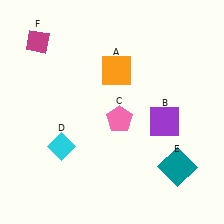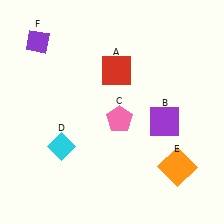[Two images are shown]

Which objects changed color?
A changed from orange to red. E changed from teal to orange. F changed from magenta to purple.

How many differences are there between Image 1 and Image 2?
There are 3 differences between the two images.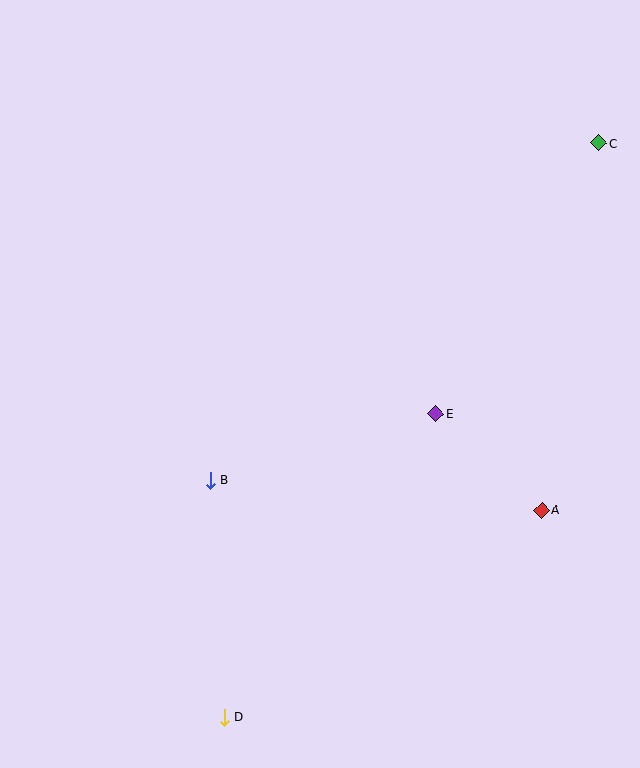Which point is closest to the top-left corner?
Point B is closest to the top-left corner.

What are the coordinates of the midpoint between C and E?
The midpoint between C and E is at (517, 278).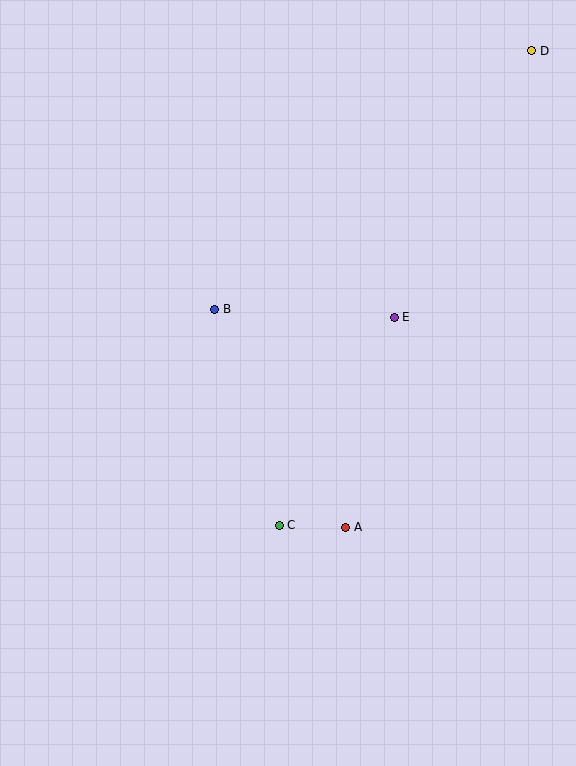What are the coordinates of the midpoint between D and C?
The midpoint between D and C is at (405, 288).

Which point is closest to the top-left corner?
Point B is closest to the top-left corner.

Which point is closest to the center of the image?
Point B at (215, 309) is closest to the center.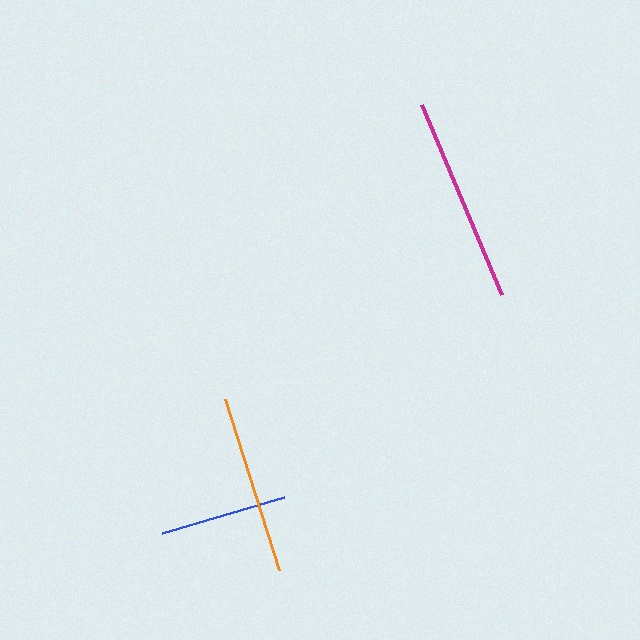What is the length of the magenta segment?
The magenta segment is approximately 206 pixels long.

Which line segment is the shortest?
The blue line is the shortest at approximately 127 pixels.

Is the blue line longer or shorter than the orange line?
The orange line is longer than the blue line.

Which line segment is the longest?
The magenta line is the longest at approximately 206 pixels.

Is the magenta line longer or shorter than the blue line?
The magenta line is longer than the blue line.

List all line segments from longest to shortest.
From longest to shortest: magenta, orange, blue.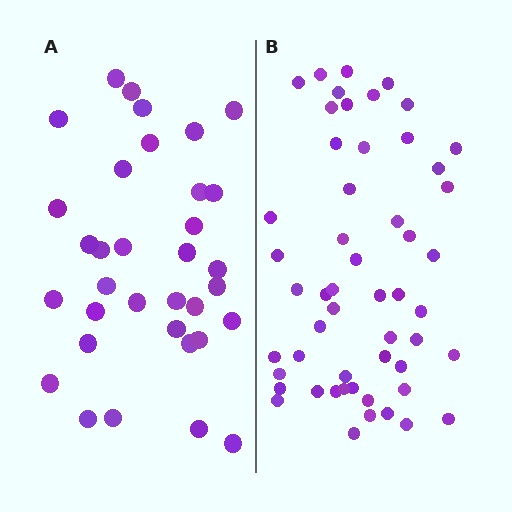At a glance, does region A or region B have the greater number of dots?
Region B (the right region) has more dots.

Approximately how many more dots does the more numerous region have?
Region B has approximately 20 more dots than region A.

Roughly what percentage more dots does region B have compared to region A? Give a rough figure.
About 55% more.